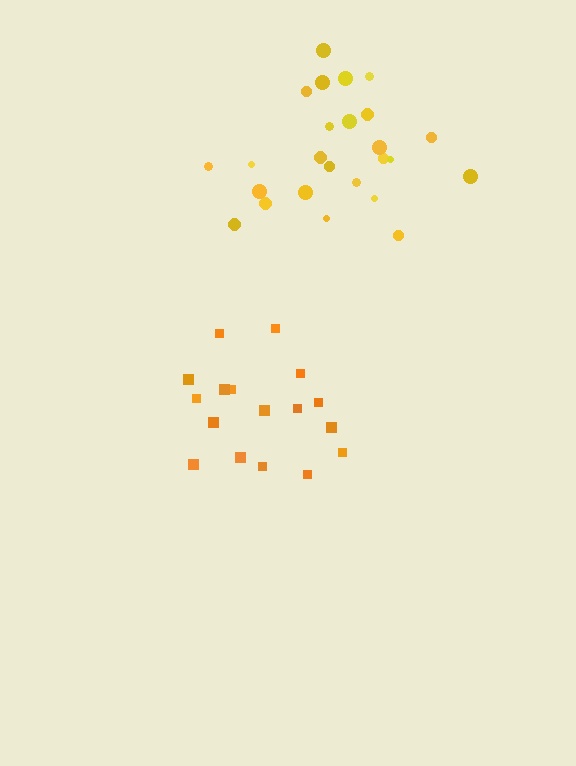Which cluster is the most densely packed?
Orange.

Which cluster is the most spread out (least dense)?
Yellow.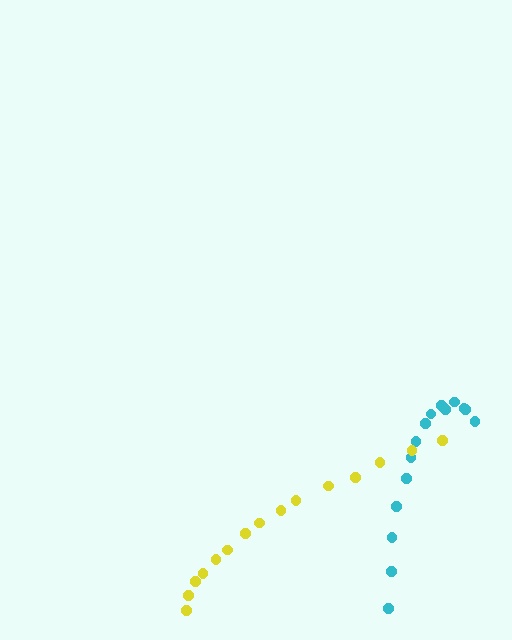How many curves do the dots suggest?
There are 2 distinct paths.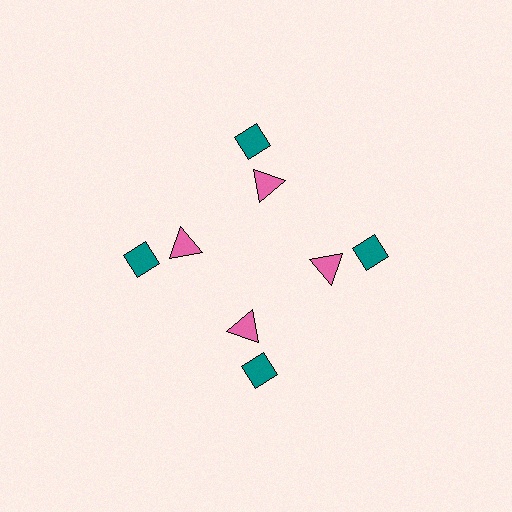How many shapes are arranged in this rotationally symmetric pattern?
There are 8 shapes, arranged in 4 groups of 2.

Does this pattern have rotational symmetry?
Yes, this pattern has 4-fold rotational symmetry. It looks the same after rotating 90 degrees around the center.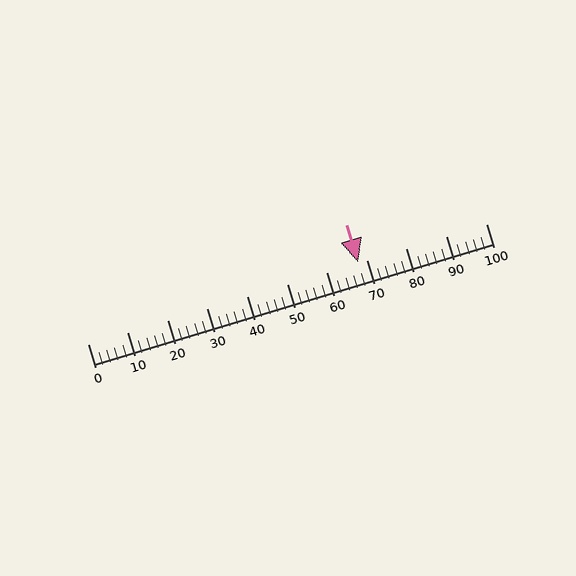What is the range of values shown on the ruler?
The ruler shows values from 0 to 100.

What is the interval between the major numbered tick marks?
The major tick marks are spaced 10 units apart.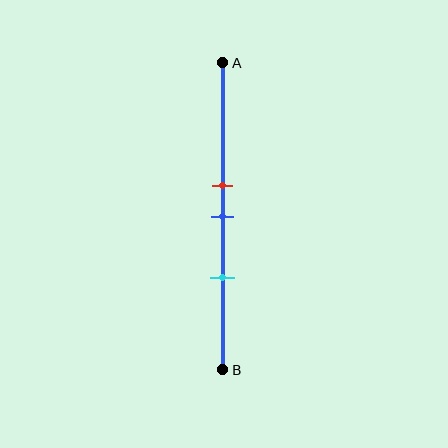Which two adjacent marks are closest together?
The red and blue marks are the closest adjacent pair.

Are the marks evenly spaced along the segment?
Yes, the marks are approximately evenly spaced.